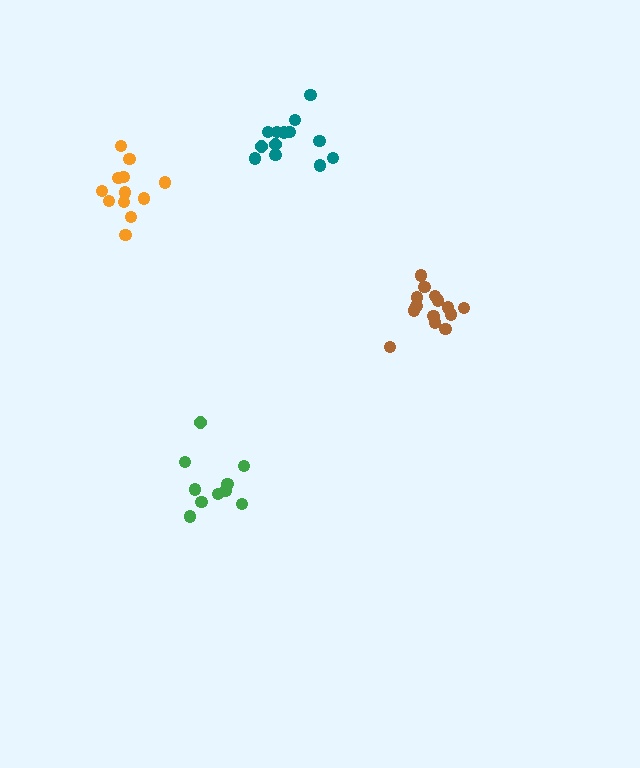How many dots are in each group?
Group 1: 14 dots, Group 2: 10 dots, Group 3: 12 dots, Group 4: 13 dots (49 total).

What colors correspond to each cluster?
The clusters are colored: brown, green, orange, teal.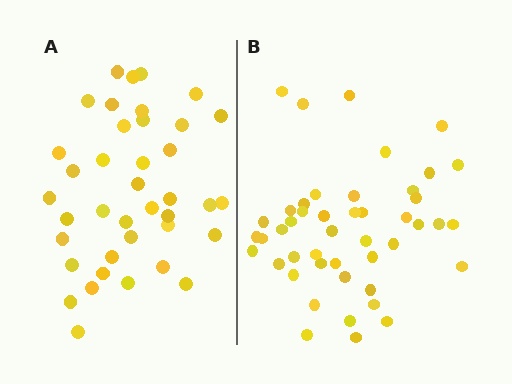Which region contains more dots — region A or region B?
Region B (the right region) has more dots.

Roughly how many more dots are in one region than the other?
Region B has roughly 8 or so more dots than region A.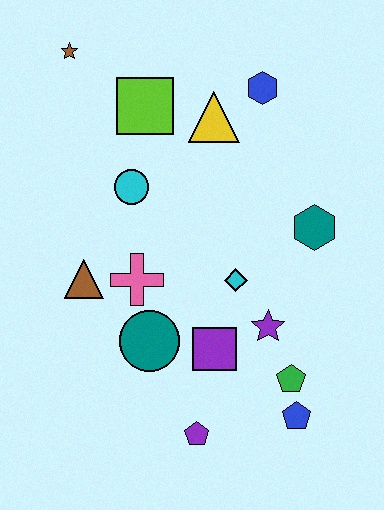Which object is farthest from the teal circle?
The brown star is farthest from the teal circle.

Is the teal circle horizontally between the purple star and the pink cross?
Yes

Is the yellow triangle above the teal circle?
Yes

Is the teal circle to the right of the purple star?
No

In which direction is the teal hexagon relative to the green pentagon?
The teal hexagon is above the green pentagon.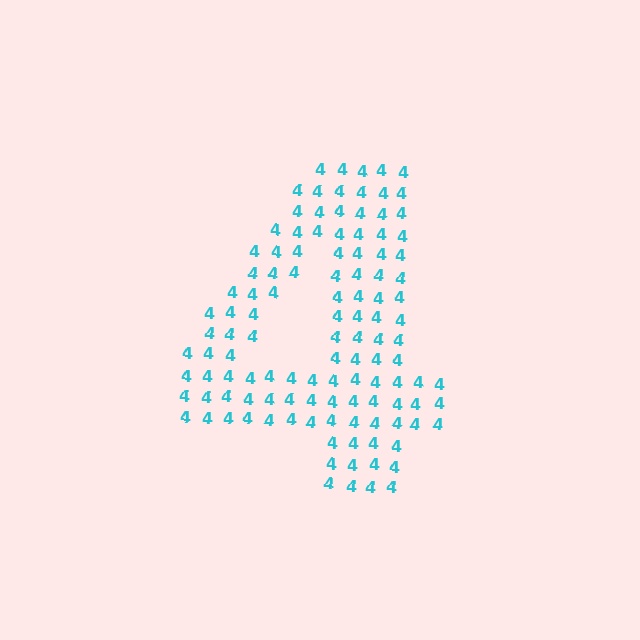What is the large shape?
The large shape is the digit 4.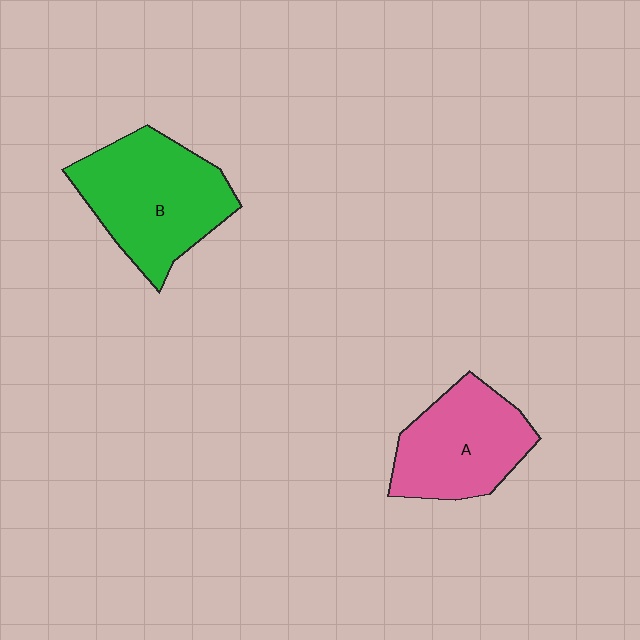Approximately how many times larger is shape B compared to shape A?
Approximately 1.2 times.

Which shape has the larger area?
Shape B (green).